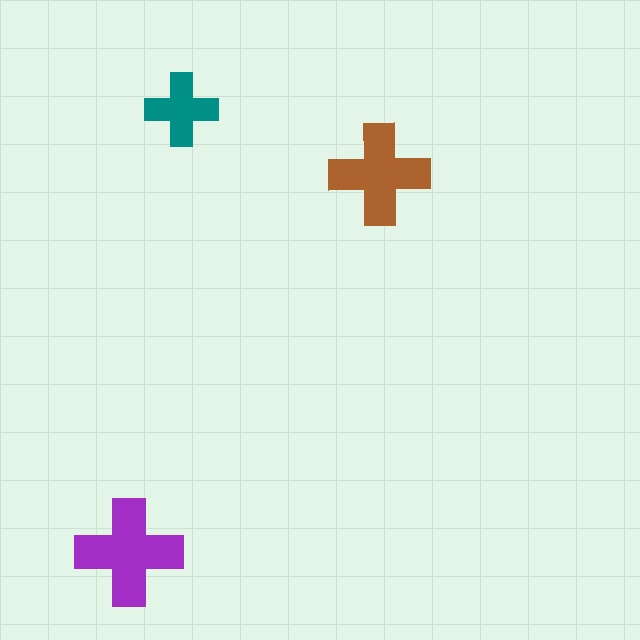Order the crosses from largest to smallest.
the purple one, the brown one, the teal one.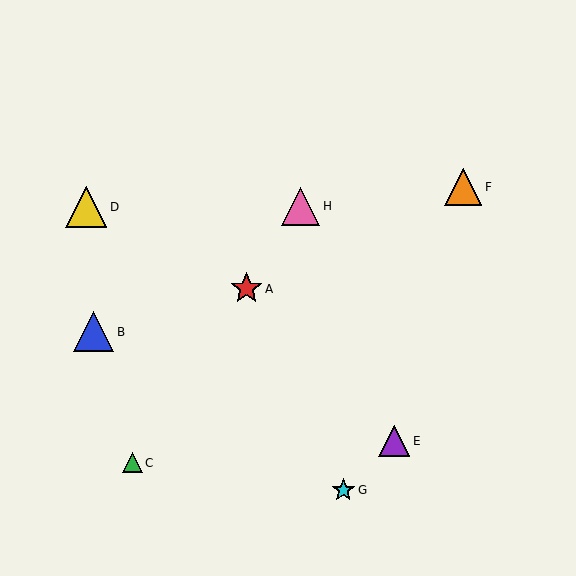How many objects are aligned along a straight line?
3 objects (A, C, H) are aligned along a straight line.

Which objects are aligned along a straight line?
Objects A, C, H are aligned along a straight line.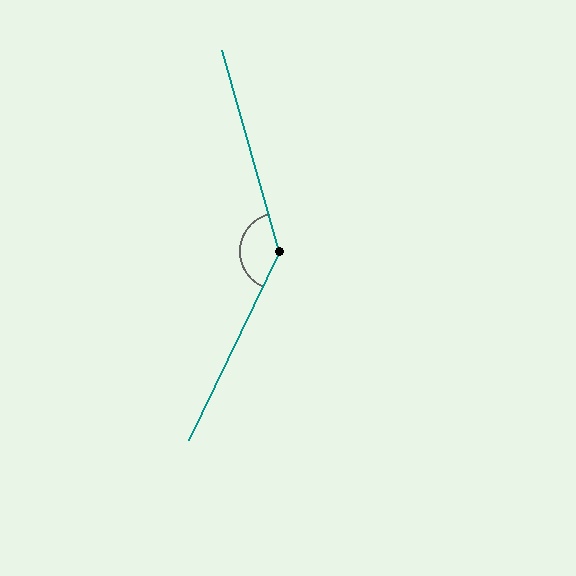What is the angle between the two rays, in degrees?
Approximately 139 degrees.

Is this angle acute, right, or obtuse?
It is obtuse.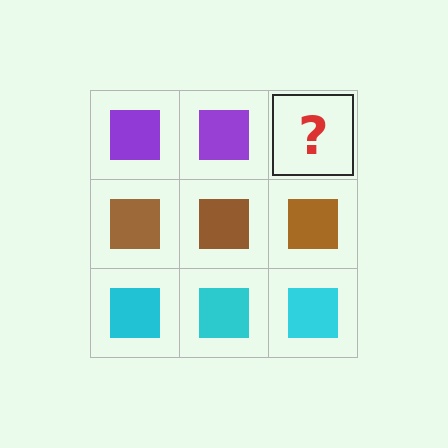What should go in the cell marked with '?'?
The missing cell should contain a purple square.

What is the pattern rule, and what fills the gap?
The rule is that each row has a consistent color. The gap should be filled with a purple square.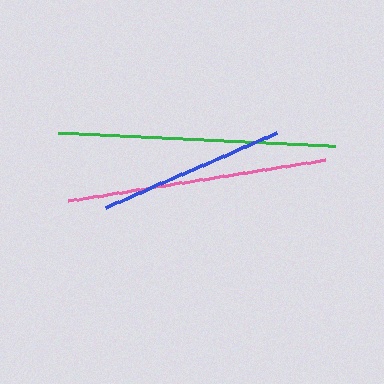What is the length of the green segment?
The green segment is approximately 278 pixels long.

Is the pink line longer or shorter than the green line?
The green line is longer than the pink line.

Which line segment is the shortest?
The blue line is the shortest at approximately 187 pixels.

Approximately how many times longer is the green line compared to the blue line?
The green line is approximately 1.5 times the length of the blue line.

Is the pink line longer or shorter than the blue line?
The pink line is longer than the blue line.